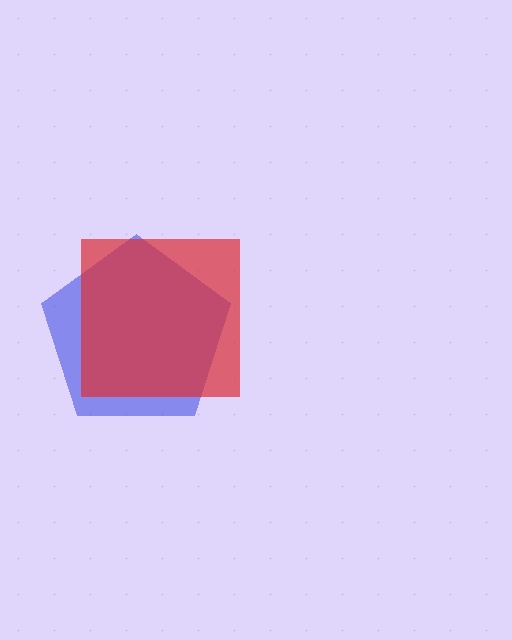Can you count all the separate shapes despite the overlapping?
Yes, there are 2 separate shapes.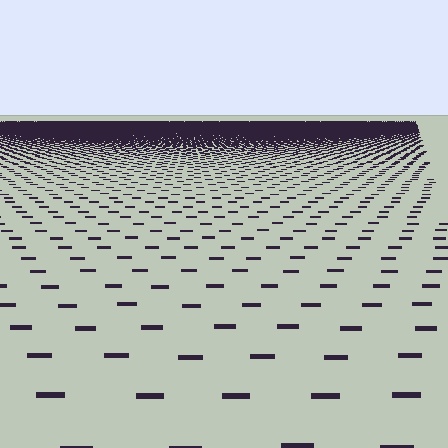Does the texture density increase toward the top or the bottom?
Density increases toward the top.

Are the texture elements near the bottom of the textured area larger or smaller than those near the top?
Larger. Near the bottom, elements are closer to the viewer and appear at a bigger on-screen size.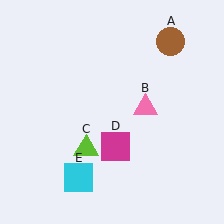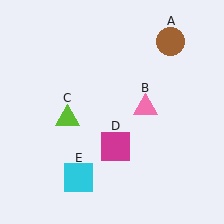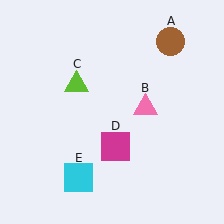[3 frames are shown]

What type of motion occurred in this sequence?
The lime triangle (object C) rotated clockwise around the center of the scene.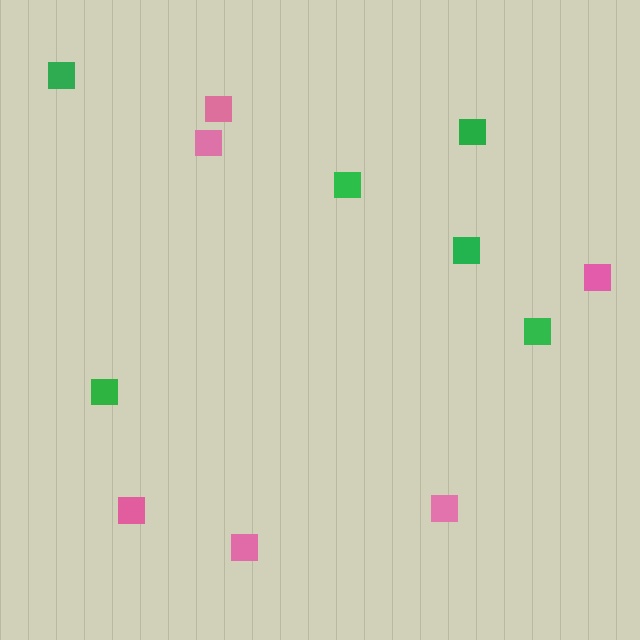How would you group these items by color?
There are 2 groups: one group of green squares (6) and one group of pink squares (6).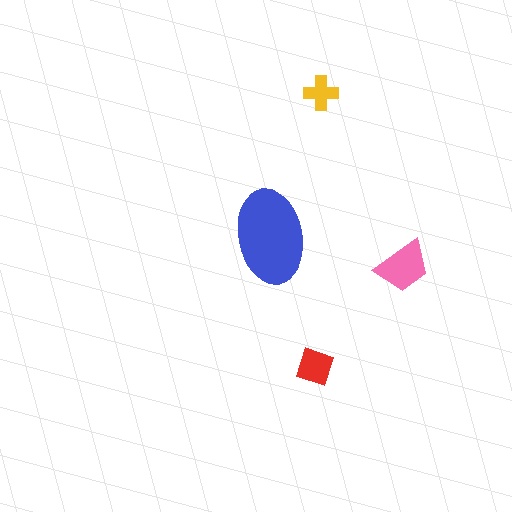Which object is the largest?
The blue ellipse.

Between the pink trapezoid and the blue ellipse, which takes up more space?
The blue ellipse.